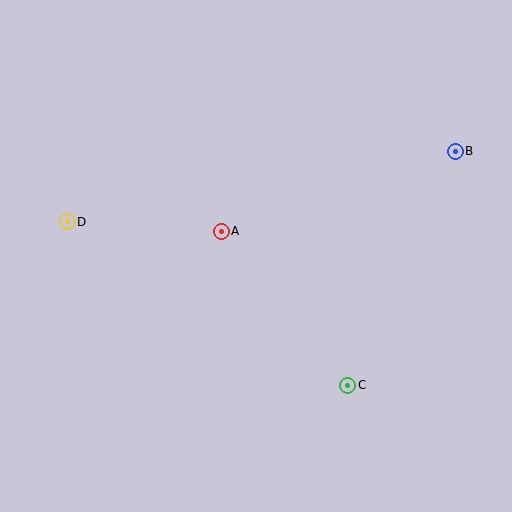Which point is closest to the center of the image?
Point A at (221, 231) is closest to the center.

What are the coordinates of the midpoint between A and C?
The midpoint between A and C is at (284, 308).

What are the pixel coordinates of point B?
Point B is at (455, 152).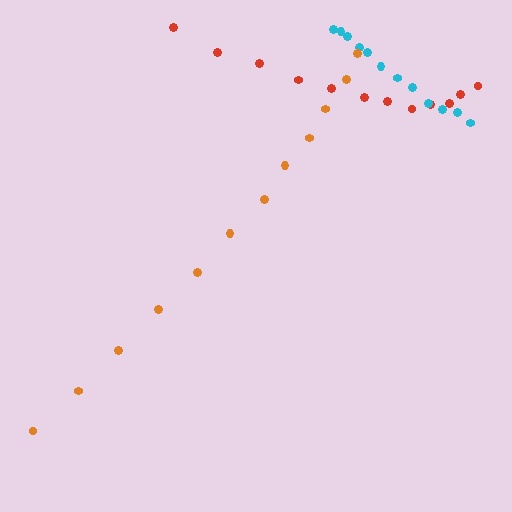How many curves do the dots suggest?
There are 3 distinct paths.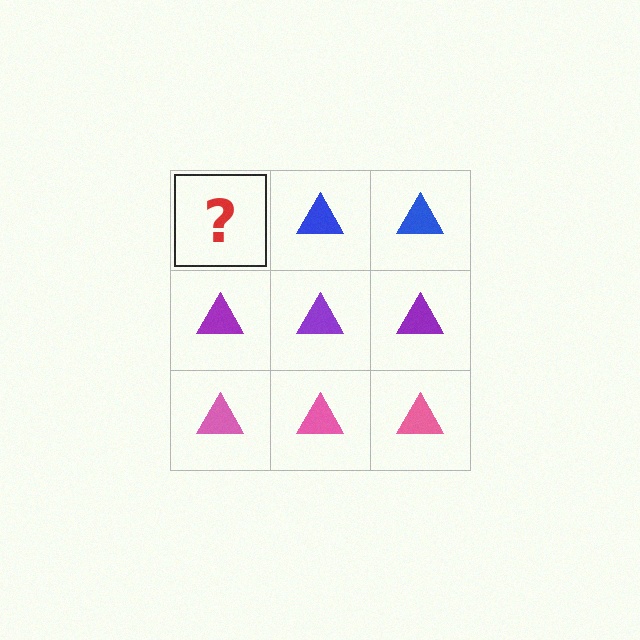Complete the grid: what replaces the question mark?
The question mark should be replaced with a blue triangle.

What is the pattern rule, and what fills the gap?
The rule is that each row has a consistent color. The gap should be filled with a blue triangle.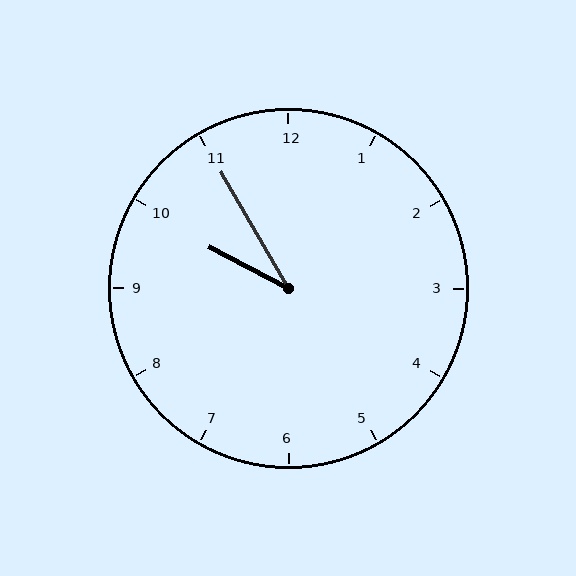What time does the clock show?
9:55.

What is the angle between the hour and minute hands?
Approximately 32 degrees.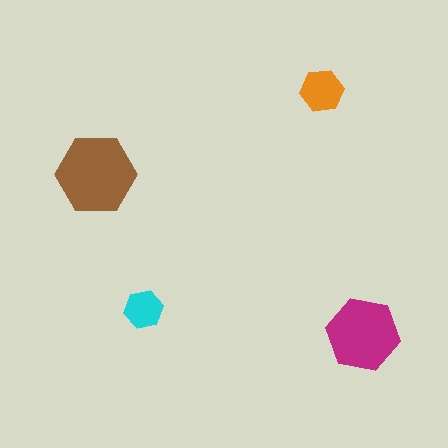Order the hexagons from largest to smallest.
the brown one, the magenta one, the orange one, the cyan one.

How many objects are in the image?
There are 4 objects in the image.